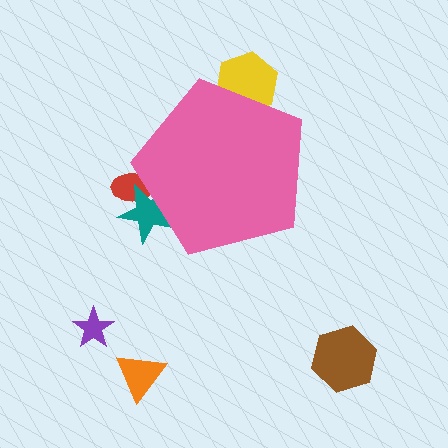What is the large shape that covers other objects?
A pink pentagon.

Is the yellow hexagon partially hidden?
Yes, the yellow hexagon is partially hidden behind the pink pentagon.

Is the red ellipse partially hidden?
Yes, the red ellipse is partially hidden behind the pink pentagon.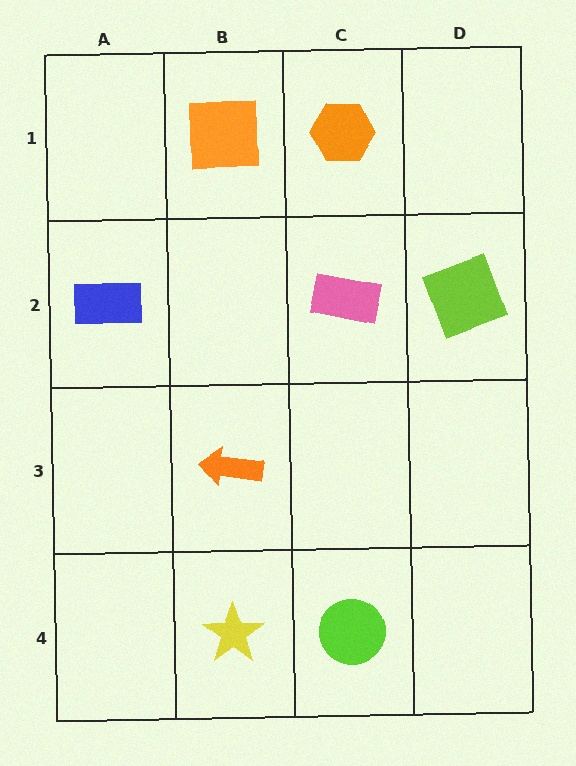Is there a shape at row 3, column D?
No, that cell is empty.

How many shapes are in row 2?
3 shapes.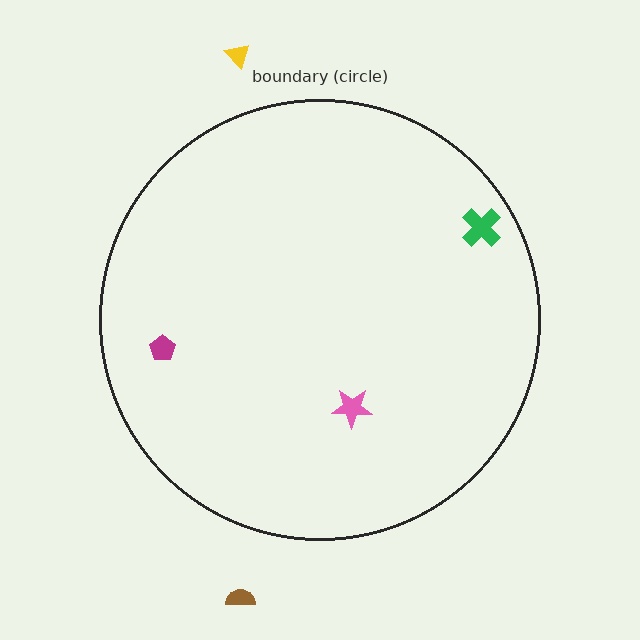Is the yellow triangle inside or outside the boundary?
Outside.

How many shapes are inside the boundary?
3 inside, 2 outside.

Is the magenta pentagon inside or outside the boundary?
Inside.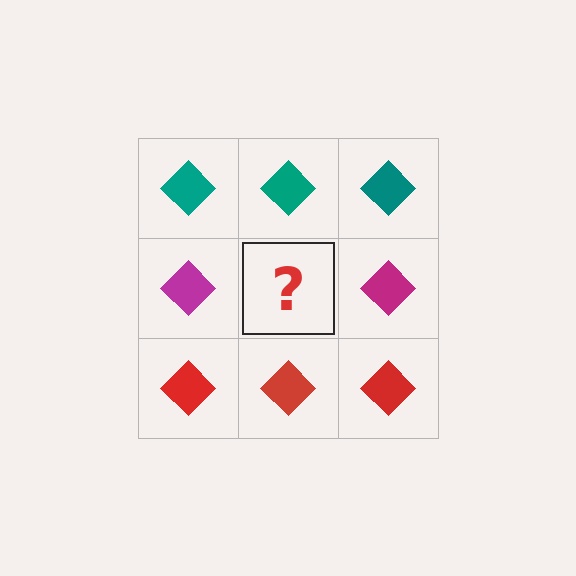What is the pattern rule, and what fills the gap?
The rule is that each row has a consistent color. The gap should be filled with a magenta diamond.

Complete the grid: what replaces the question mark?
The question mark should be replaced with a magenta diamond.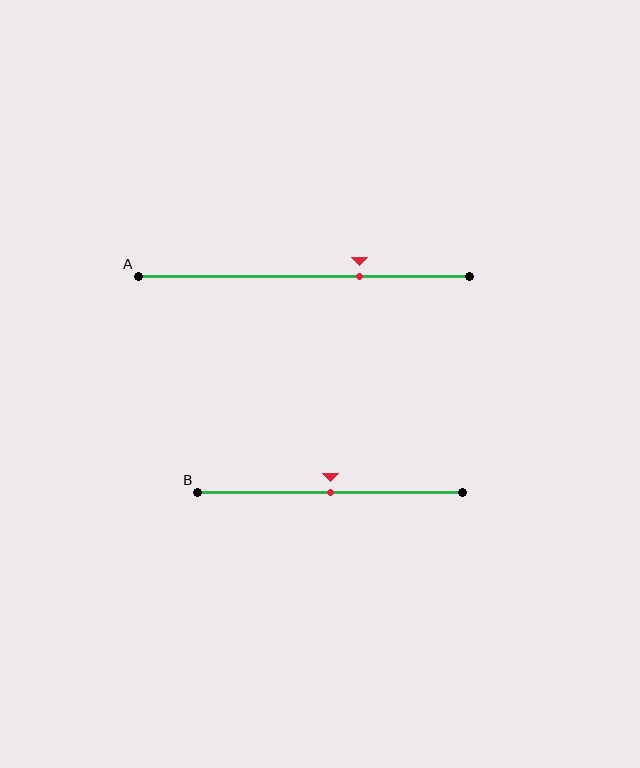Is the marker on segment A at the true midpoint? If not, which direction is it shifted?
No, the marker on segment A is shifted to the right by about 17% of the segment length.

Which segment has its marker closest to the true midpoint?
Segment B has its marker closest to the true midpoint.